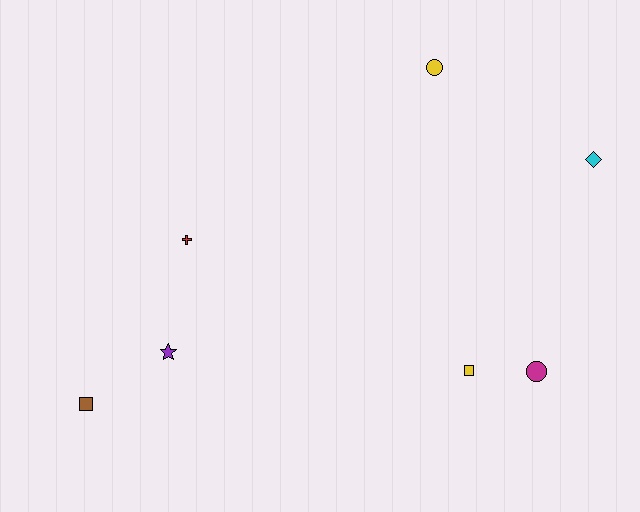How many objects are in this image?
There are 7 objects.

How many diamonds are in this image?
There is 1 diamond.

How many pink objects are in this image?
There are no pink objects.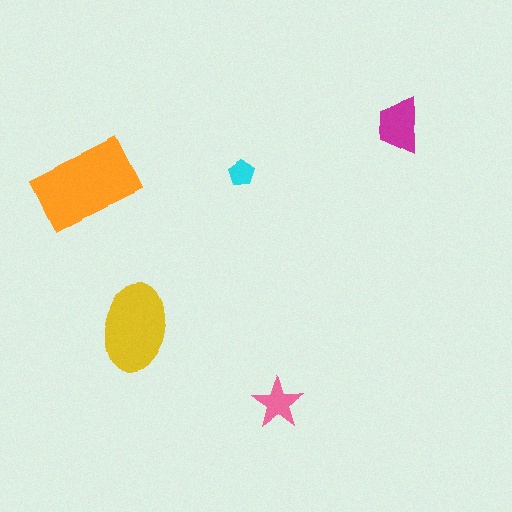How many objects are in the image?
There are 5 objects in the image.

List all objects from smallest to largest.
The cyan pentagon, the pink star, the magenta trapezoid, the yellow ellipse, the orange rectangle.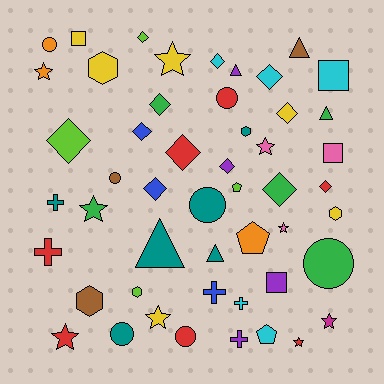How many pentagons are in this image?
There are 3 pentagons.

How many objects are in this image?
There are 50 objects.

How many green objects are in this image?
There are 5 green objects.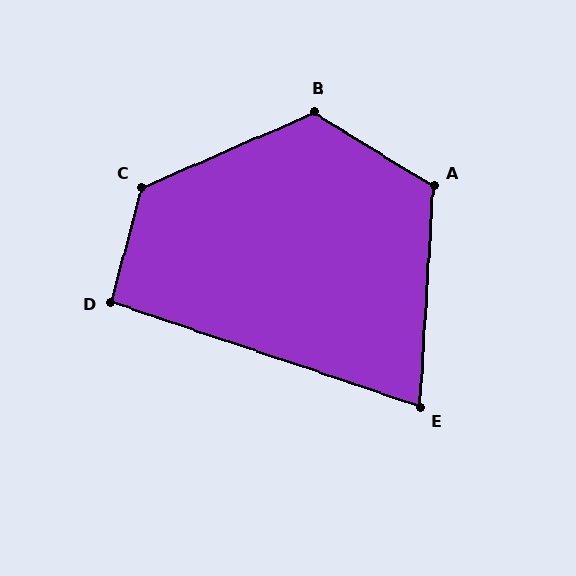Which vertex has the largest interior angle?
C, at approximately 128 degrees.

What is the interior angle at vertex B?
Approximately 125 degrees (obtuse).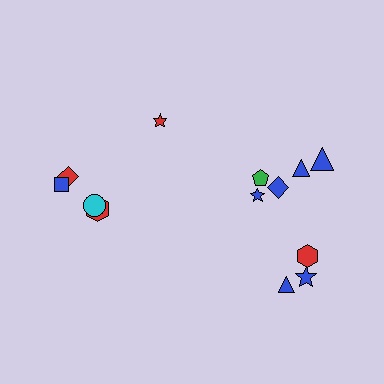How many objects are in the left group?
There are 5 objects.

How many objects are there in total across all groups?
There are 13 objects.